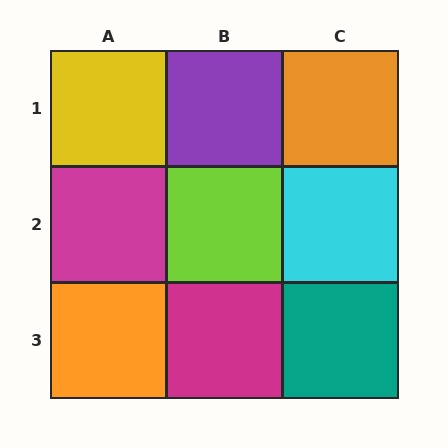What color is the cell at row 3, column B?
Magenta.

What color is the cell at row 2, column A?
Magenta.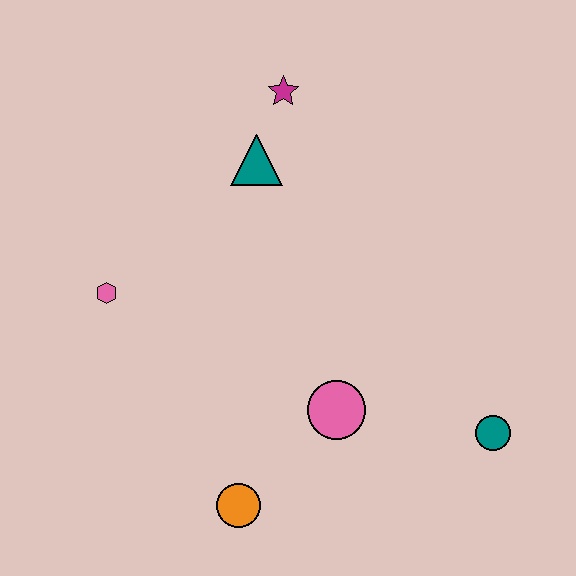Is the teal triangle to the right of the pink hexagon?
Yes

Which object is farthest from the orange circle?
The magenta star is farthest from the orange circle.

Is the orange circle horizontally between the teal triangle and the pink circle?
No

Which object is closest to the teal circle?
The pink circle is closest to the teal circle.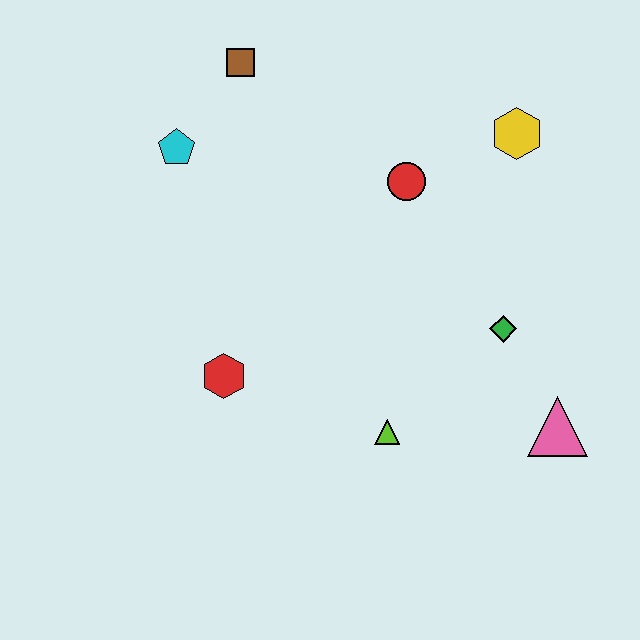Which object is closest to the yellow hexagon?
The red circle is closest to the yellow hexagon.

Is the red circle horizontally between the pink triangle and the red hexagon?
Yes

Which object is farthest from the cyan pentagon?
The pink triangle is farthest from the cyan pentagon.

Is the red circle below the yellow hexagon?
Yes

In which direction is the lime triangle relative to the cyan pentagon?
The lime triangle is below the cyan pentagon.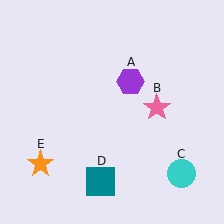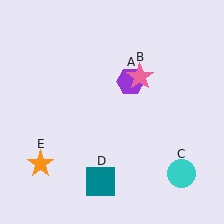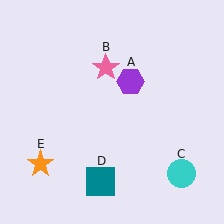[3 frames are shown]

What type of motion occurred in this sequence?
The pink star (object B) rotated counterclockwise around the center of the scene.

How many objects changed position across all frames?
1 object changed position: pink star (object B).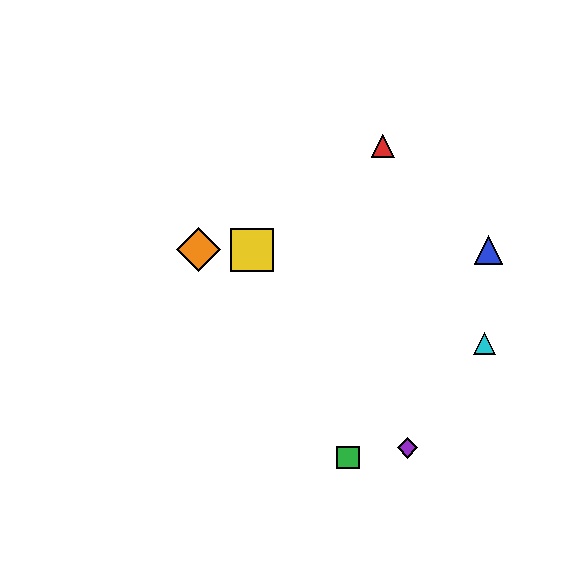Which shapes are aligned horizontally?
The blue triangle, the yellow square, the orange diamond are aligned horizontally.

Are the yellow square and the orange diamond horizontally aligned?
Yes, both are at y≈250.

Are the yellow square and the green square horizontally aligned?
No, the yellow square is at y≈250 and the green square is at y≈458.